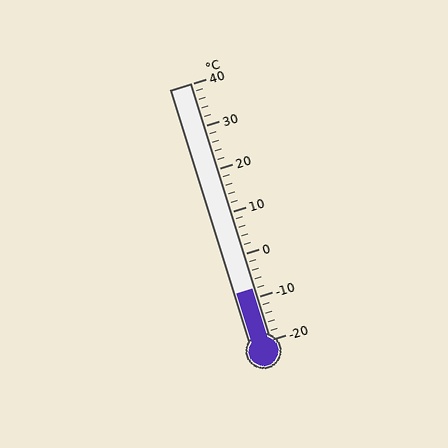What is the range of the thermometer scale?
The thermometer scale ranges from -20°C to 40°C.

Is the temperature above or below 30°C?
The temperature is below 30°C.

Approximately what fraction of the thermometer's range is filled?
The thermometer is filled to approximately 20% of its range.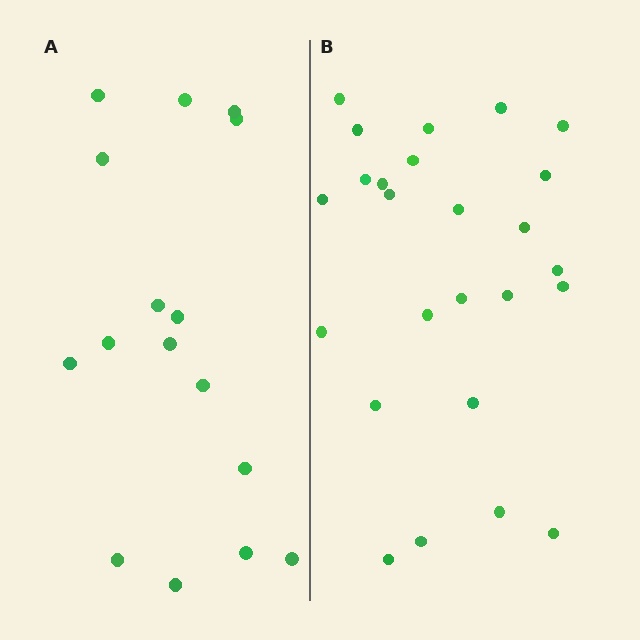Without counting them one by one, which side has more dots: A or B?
Region B (the right region) has more dots.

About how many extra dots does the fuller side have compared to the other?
Region B has roughly 8 or so more dots than region A.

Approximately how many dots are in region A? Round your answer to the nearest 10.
About 20 dots. (The exact count is 16, which rounds to 20.)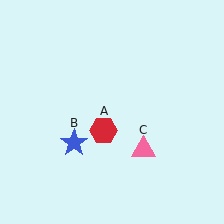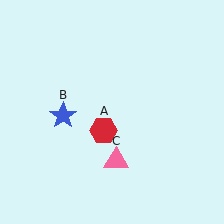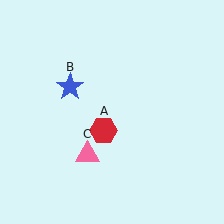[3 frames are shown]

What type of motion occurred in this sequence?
The blue star (object B), pink triangle (object C) rotated clockwise around the center of the scene.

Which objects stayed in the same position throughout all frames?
Red hexagon (object A) remained stationary.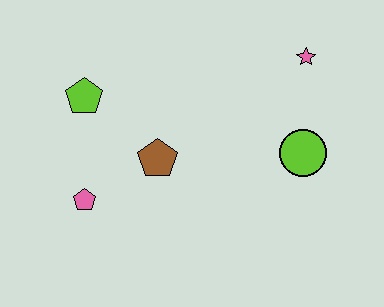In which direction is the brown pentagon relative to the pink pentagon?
The brown pentagon is to the right of the pink pentagon.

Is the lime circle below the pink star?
Yes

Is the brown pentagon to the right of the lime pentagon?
Yes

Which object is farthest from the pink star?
The pink pentagon is farthest from the pink star.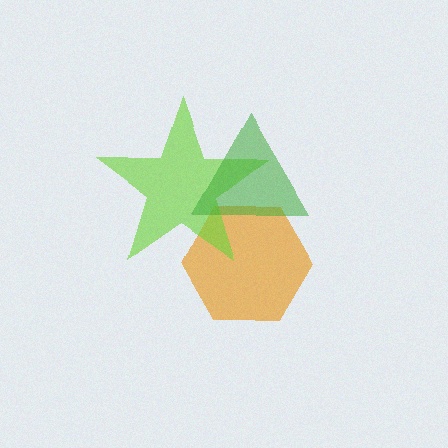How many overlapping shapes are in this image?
There are 3 overlapping shapes in the image.